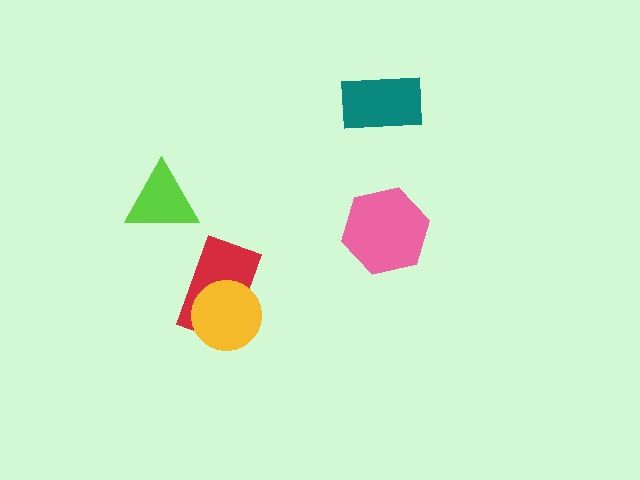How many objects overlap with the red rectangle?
1 object overlaps with the red rectangle.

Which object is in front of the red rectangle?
The yellow circle is in front of the red rectangle.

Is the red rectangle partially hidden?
Yes, it is partially covered by another shape.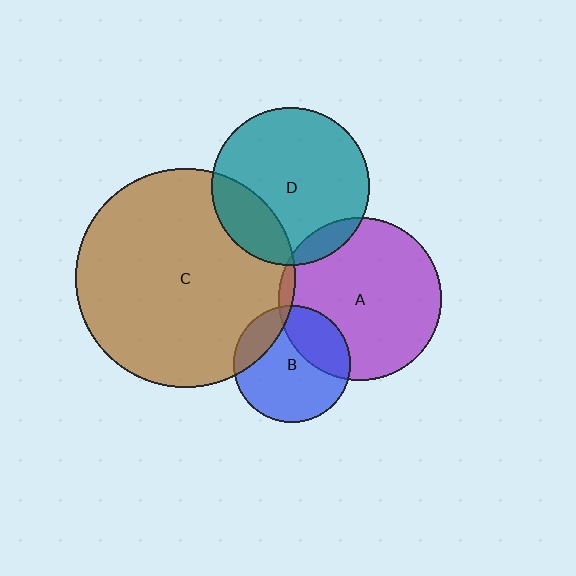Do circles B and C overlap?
Yes.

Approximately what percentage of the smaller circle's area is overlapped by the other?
Approximately 20%.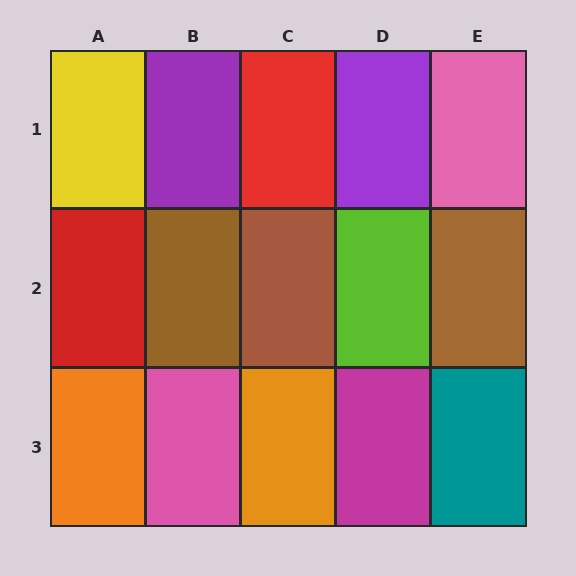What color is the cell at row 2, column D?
Lime.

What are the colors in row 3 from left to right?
Orange, pink, orange, magenta, teal.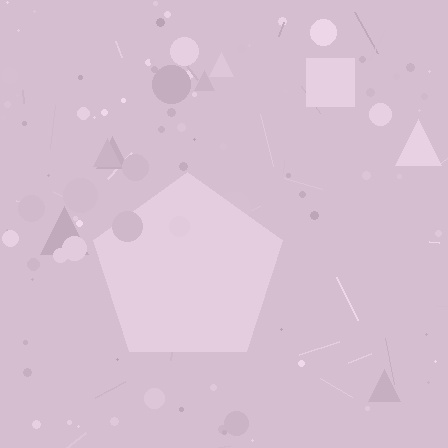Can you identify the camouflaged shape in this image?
The camouflaged shape is a pentagon.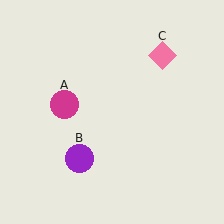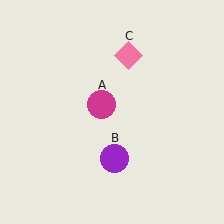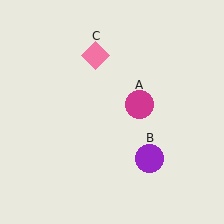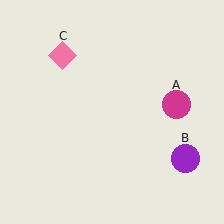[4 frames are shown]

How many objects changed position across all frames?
3 objects changed position: magenta circle (object A), purple circle (object B), pink diamond (object C).